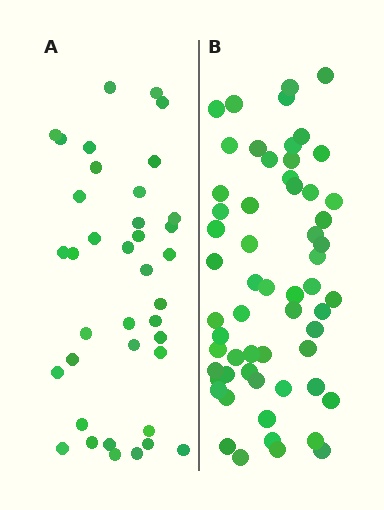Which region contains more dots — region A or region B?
Region B (the right region) has more dots.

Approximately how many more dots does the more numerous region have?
Region B has approximately 20 more dots than region A.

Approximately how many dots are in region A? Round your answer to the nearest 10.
About 40 dots. (The exact count is 38, which rounds to 40.)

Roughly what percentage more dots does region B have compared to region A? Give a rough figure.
About 55% more.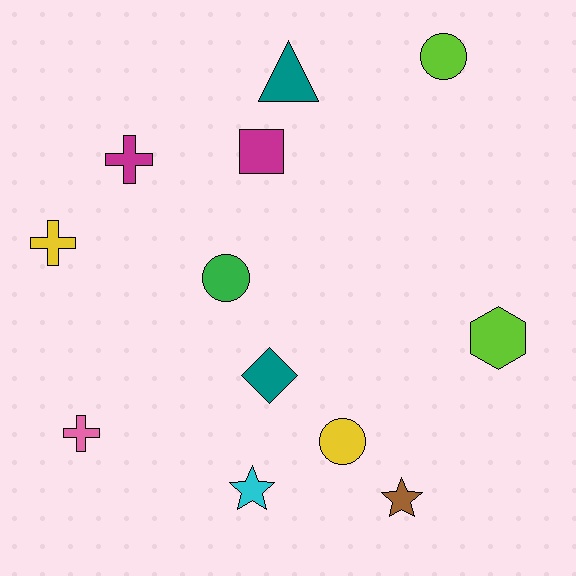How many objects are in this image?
There are 12 objects.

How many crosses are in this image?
There are 3 crosses.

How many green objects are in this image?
There is 1 green object.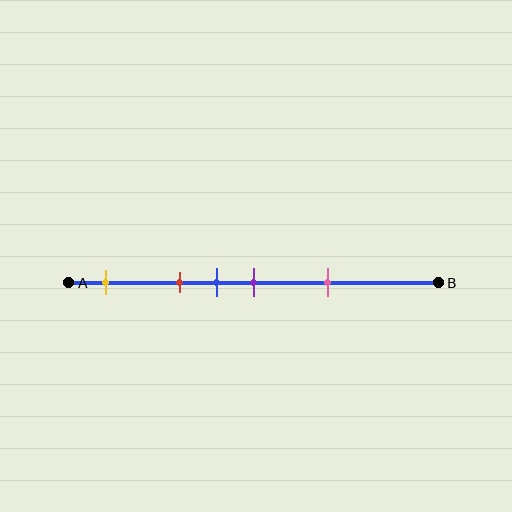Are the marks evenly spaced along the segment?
No, the marks are not evenly spaced.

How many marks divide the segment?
There are 5 marks dividing the segment.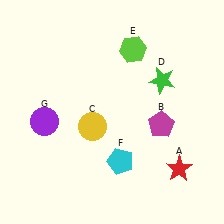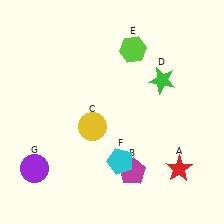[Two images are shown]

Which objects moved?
The objects that moved are: the magenta pentagon (B), the purple circle (G).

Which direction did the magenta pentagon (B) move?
The magenta pentagon (B) moved down.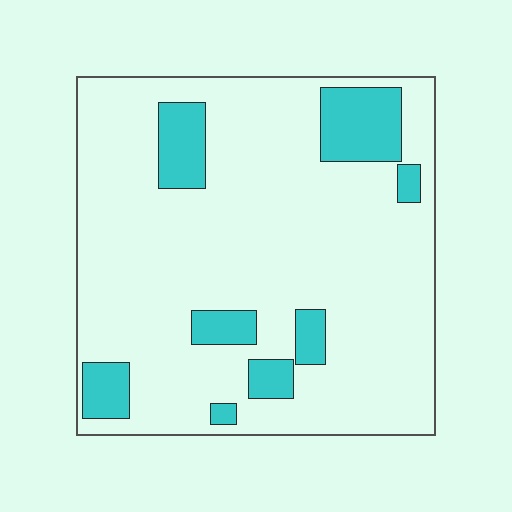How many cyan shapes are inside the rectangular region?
8.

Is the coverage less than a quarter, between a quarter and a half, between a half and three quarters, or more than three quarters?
Less than a quarter.